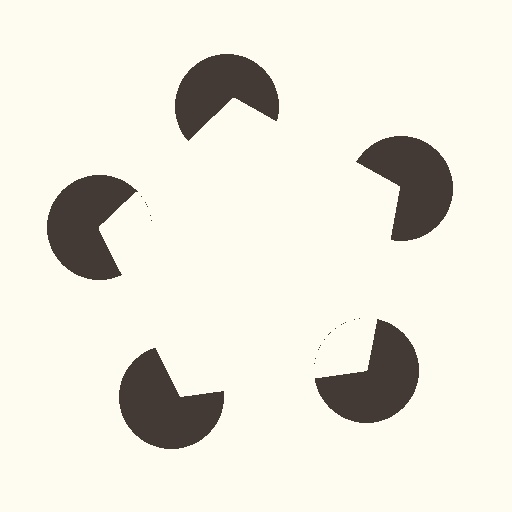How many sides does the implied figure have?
5 sides.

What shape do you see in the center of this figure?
An illusory pentagon — its edges are inferred from the aligned wedge cuts in the pac-man discs, not physically drawn.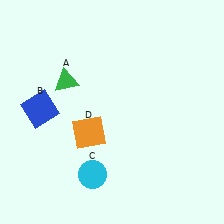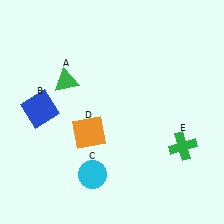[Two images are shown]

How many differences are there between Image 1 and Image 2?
There is 1 difference between the two images.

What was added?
A green cross (E) was added in Image 2.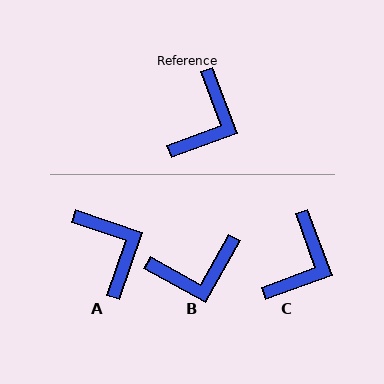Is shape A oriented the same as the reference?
No, it is off by about 51 degrees.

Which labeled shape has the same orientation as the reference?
C.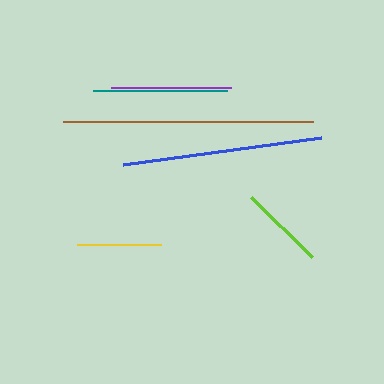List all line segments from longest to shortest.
From longest to shortest: brown, blue, teal, purple, lime, yellow.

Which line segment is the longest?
The brown line is the longest at approximately 249 pixels.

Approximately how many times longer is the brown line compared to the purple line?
The brown line is approximately 2.1 times the length of the purple line.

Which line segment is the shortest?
The yellow line is the shortest at approximately 84 pixels.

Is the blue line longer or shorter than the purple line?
The blue line is longer than the purple line.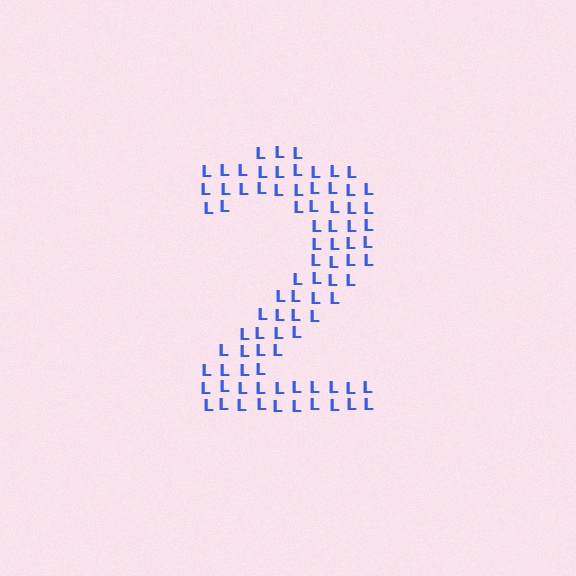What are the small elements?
The small elements are letter L's.